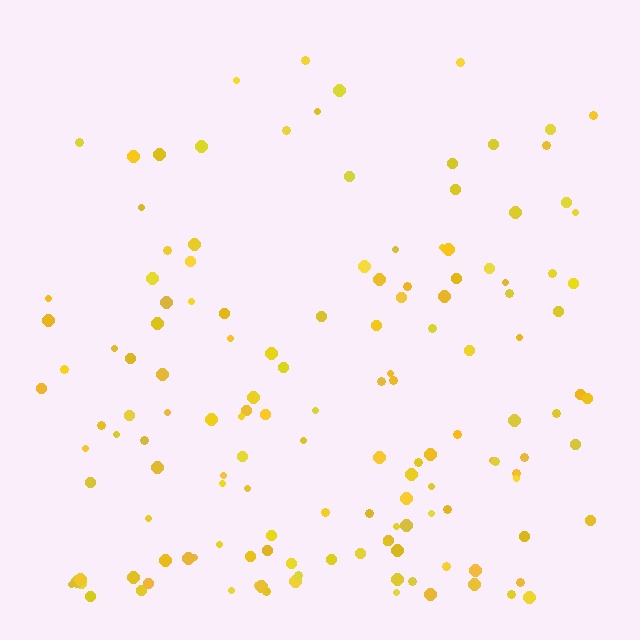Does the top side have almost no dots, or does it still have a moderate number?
Still a moderate number, just noticeably fewer than the bottom.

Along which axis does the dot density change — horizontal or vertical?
Vertical.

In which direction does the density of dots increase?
From top to bottom, with the bottom side densest.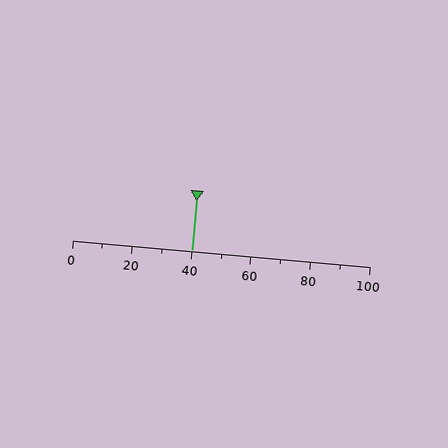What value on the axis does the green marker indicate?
The marker indicates approximately 40.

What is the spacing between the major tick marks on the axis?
The major ticks are spaced 20 apart.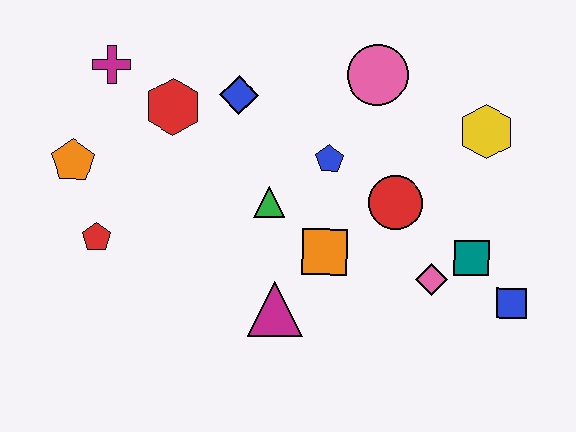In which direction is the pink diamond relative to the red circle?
The pink diamond is below the red circle.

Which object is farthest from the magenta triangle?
The magenta cross is farthest from the magenta triangle.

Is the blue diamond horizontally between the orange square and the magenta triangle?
No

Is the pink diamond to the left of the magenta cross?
No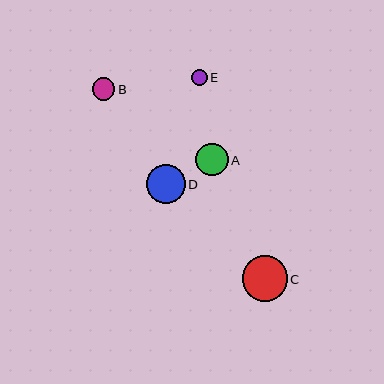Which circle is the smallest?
Circle E is the smallest with a size of approximately 16 pixels.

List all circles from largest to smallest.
From largest to smallest: C, D, A, B, E.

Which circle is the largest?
Circle C is the largest with a size of approximately 45 pixels.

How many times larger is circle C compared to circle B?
Circle C is approximately 2.0 times the size of circle B.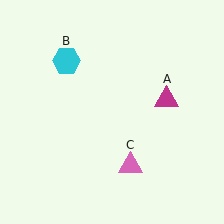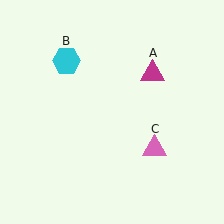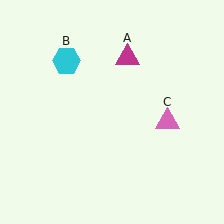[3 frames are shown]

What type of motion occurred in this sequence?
The magenta triangle (object A), pink triangle (object C) rotated counterclockwise around the center of the scene.